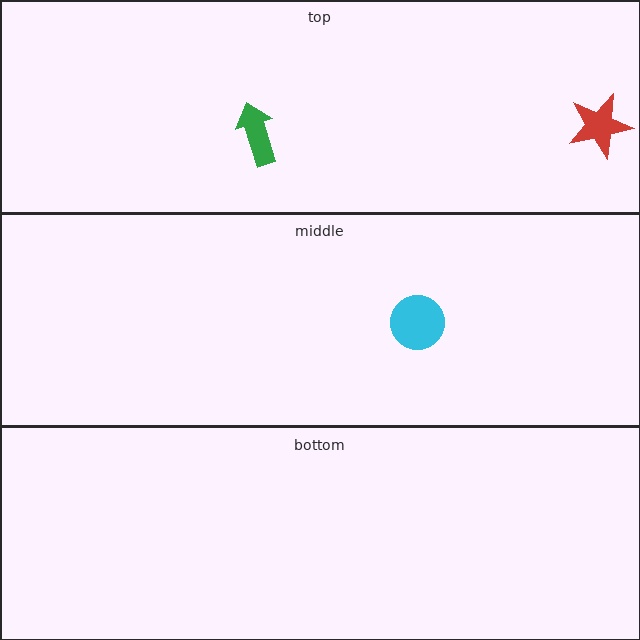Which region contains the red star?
The top region.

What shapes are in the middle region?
The cyan circle.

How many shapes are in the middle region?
1.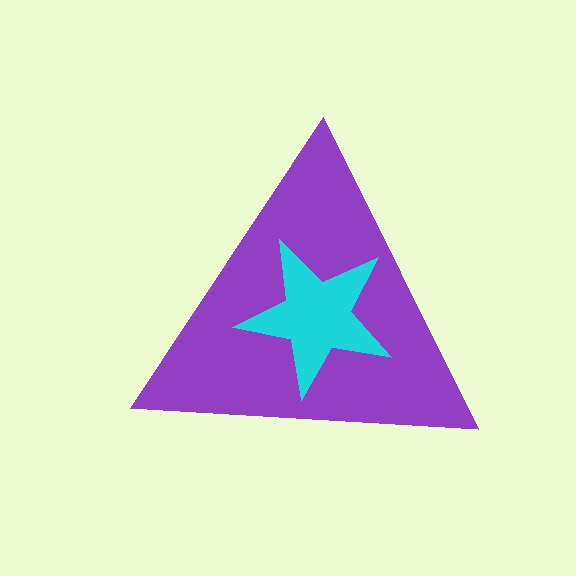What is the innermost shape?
The cyan star.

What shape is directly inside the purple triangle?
The cyan star.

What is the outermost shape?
The purple triangle.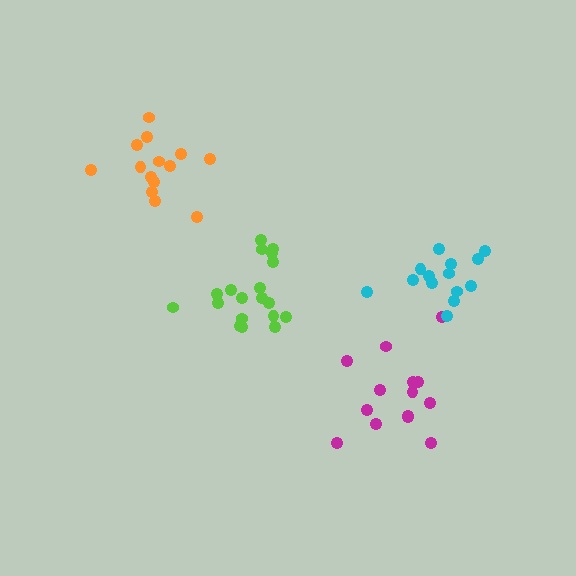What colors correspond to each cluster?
The clusters are colored: magenta, lime, orange, cyan.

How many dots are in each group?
Group 1: 14 dots, Group 2: 19 dots, Group 3: 14 dots, Group 4: 14 dots (61 total).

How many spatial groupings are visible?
There are 4 spatial groupings.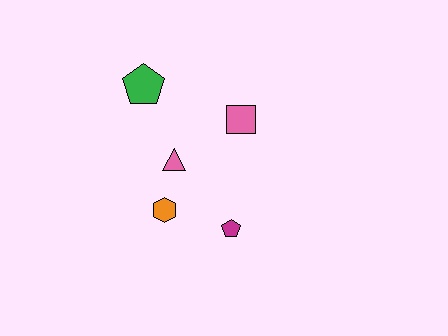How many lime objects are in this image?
There are no lime objects.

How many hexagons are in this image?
There is 1 hexagon.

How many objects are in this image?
There are 5 objects.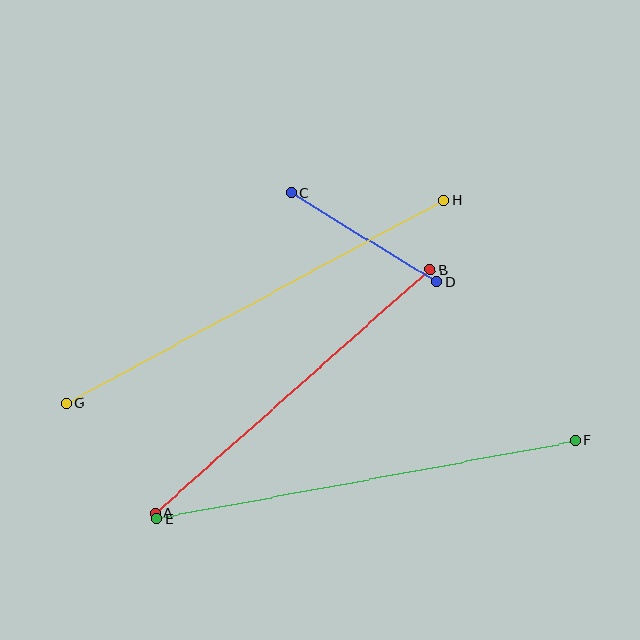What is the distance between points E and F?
The distance is approximately 426 pixels.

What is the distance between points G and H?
The distance is approximately 429 pixels.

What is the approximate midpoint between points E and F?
The midpoint is at approximately (366, 480) pixels.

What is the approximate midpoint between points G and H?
The midpoint is at approximately (255, 301) pixels.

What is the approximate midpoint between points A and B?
The midpoint is at approximately (293, 391) pixels.